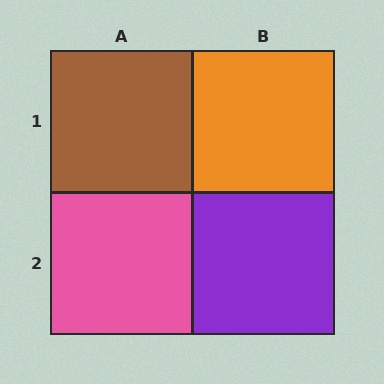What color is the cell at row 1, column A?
Brown.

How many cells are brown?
1 cell is brown.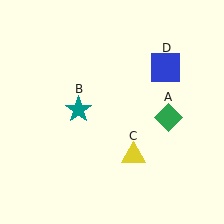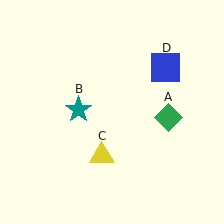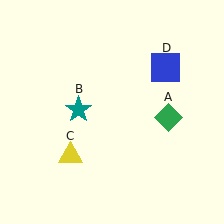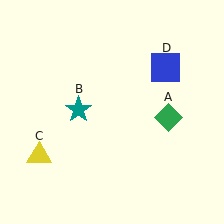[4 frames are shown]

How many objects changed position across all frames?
1 object changed position: yellow triangle (object C).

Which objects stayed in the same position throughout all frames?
Green diamond (object A) and teal star (object B) and blue square (object D) remained stationary.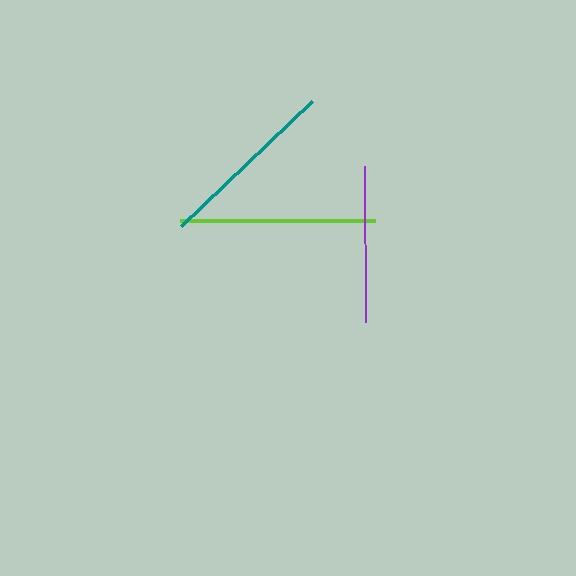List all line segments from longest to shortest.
From longest to shortest: lime, teal, purple.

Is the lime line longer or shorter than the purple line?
The lime line is longer than the purple line.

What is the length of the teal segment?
The teal segment is approximately 181 pixels long.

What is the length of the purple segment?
The purple segment is approximately 156 pixels long.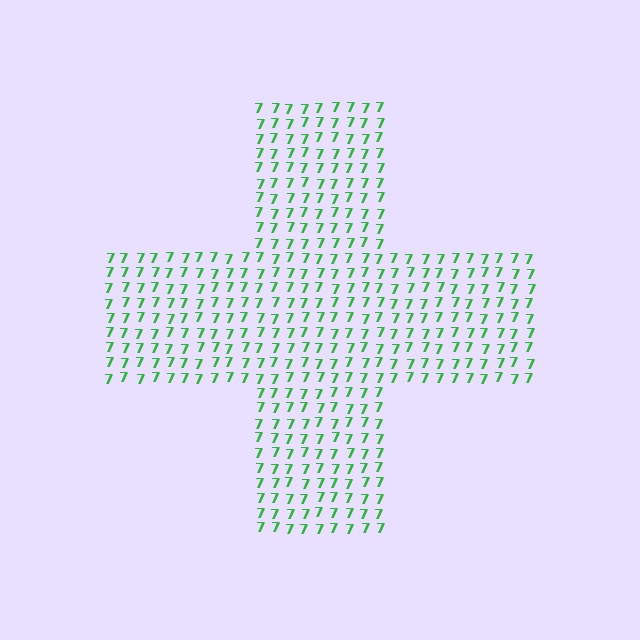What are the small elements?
The small elements are digit 7's.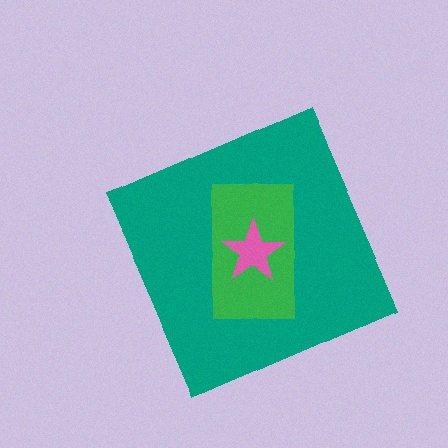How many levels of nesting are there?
3.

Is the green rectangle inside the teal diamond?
Yes.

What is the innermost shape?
The pink star.